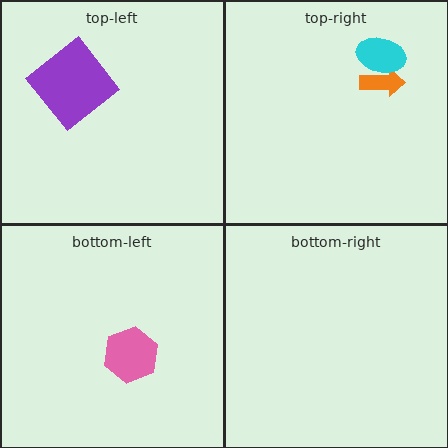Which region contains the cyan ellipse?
The top-right region.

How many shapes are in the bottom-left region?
1.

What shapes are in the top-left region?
The purple diamond.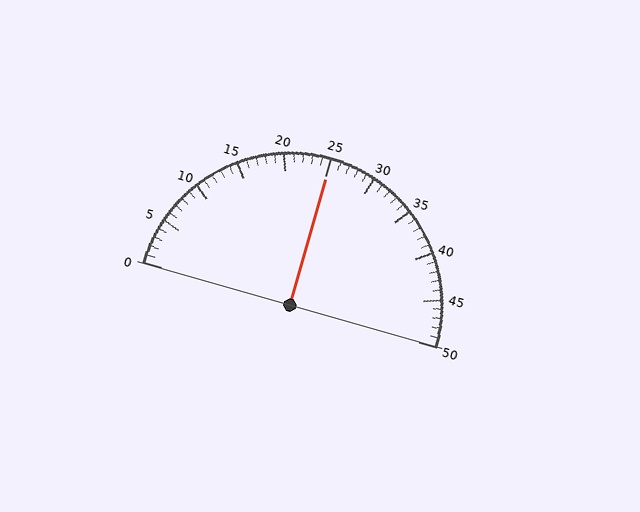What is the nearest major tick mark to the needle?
The nearest major tick mark is 25.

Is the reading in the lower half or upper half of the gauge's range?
The reading is in the upper half of the range (0 to 50).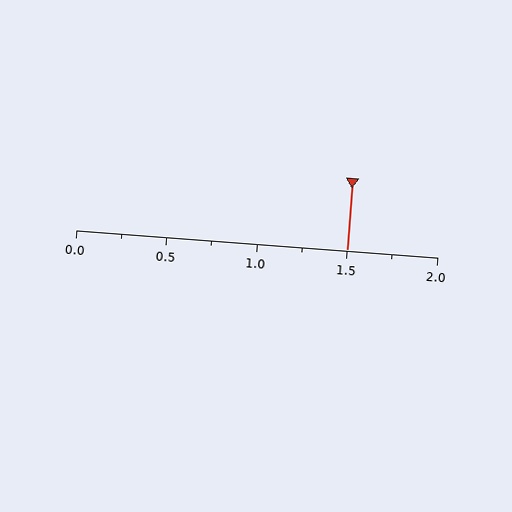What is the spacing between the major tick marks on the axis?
The major ticks are spaced 0.5 apart.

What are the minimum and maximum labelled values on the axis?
The axis runs from 0.0 to 2.0.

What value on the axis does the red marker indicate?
The marker indicates approximately 1.5.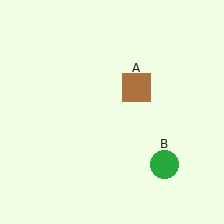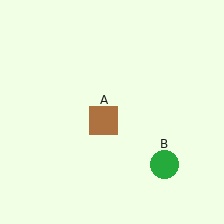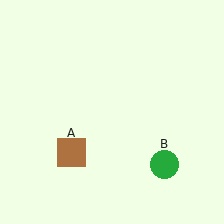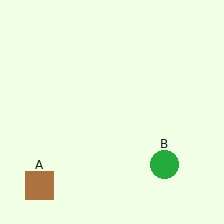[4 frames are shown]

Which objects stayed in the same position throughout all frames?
Green circle (object B) remained stationary.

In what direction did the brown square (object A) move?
The brown square (object A) moved down and to the left.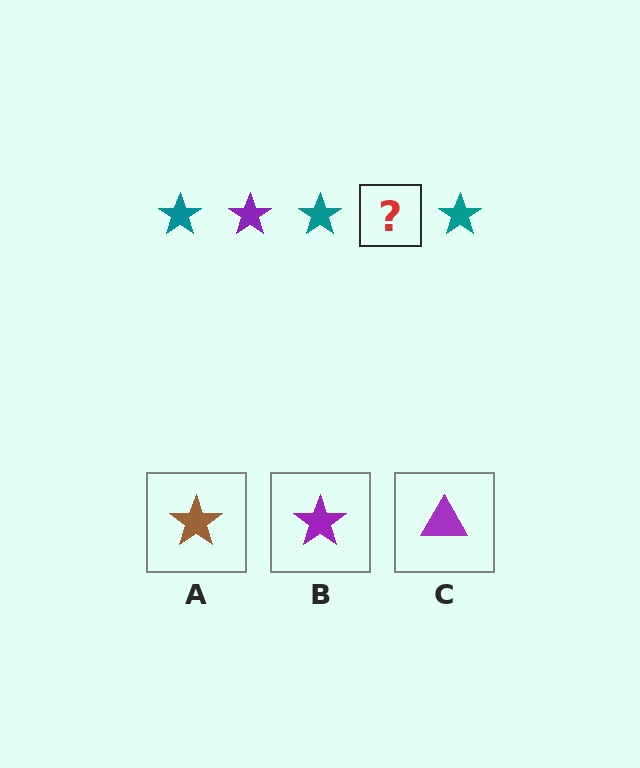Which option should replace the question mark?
Option B.